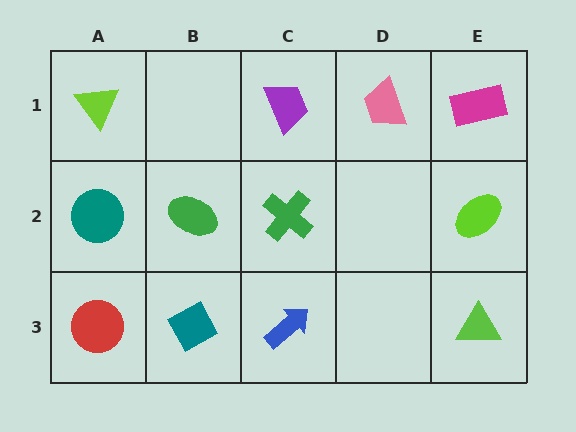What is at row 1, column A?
A lime triangle.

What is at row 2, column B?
A green ellipse.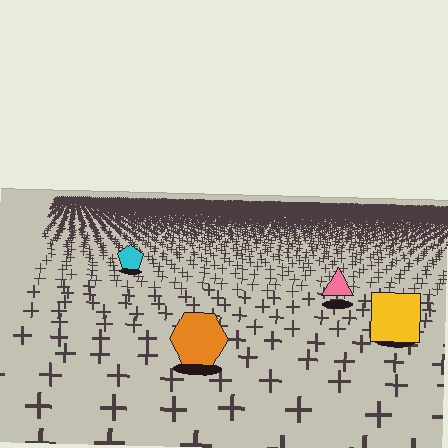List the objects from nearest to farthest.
From nearest to farthest: the orange hexagon, the yellow square, the pink triangle, the cyan pentagon.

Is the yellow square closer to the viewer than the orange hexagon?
No. The orange hexagon is closer — you can tell from the texture gradient: the ground texture is coarser near it.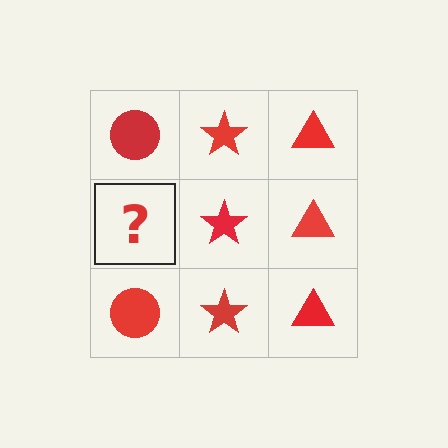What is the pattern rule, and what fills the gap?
The rule is that each column has a consistent shape. The gap should be filled with a red circle.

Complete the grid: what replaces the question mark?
The question mark should be replaced with a red circle.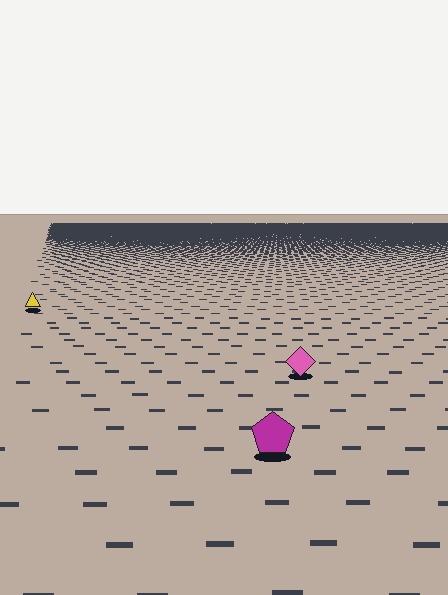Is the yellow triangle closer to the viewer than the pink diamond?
No. The pink diamond is closer — you can tell from the texture gradient: the ground texture is coarser near it.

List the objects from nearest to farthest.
From nearest to farthest: the magenta pentagon, the pink diamond, the yellow triangle.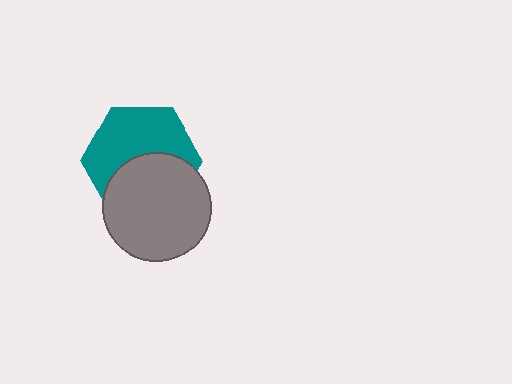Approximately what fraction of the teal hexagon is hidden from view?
Roughly 45% of the teal hexagon is hidden behind the gray circle.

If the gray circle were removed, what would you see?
You would see the complete teal hexagon.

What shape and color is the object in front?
The object in front is a gray circle.